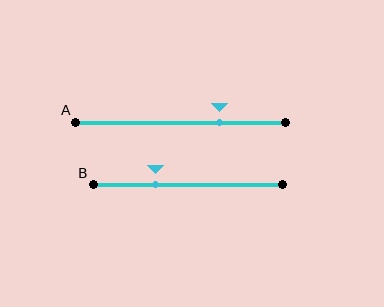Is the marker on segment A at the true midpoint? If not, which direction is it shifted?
No, the marker on segment A is shifted to the right by about 18% of the segment length.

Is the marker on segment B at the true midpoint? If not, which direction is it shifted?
No, the marker on segment B is shifted to the left by about 17% of the segment length.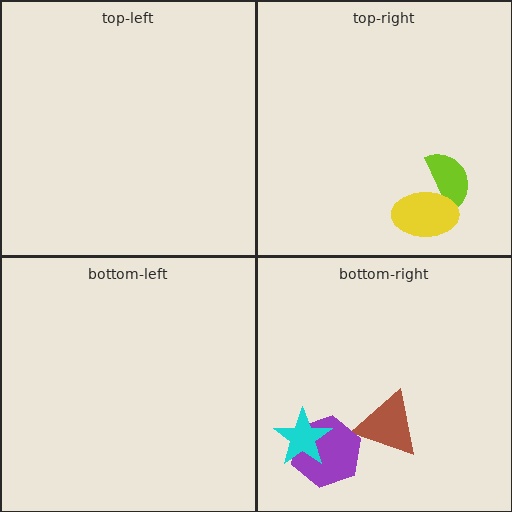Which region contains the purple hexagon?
The bottom-right region.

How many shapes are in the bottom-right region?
3.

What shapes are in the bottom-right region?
The brown triangle, the purple hexagon, the cyan star.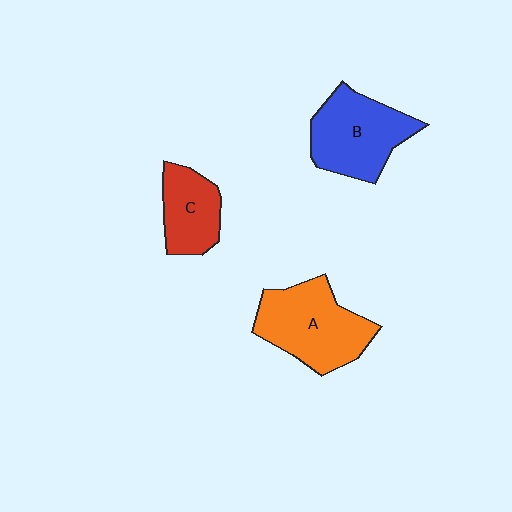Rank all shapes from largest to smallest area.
From largest to smallest: A (orange), B (blue), C (red).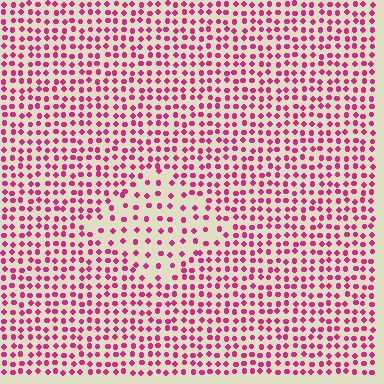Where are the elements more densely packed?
The elements are more densely packed outside the diamond boundary.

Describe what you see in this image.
The image contains small magenta elements arranged at two different densities. A diamond-shaped region is visible where the elements are less densely packed than the surrounding area.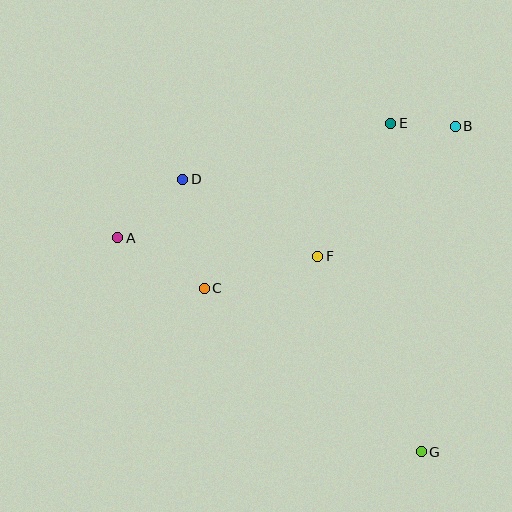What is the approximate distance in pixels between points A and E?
The distance between A and E is approximately 296 pixels.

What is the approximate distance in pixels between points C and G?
The distance between C and G is approximately 271 pixels.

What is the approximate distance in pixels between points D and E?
The distance between D and E is approximately 215 pixels.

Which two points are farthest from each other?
Points A and G are farthest from each other.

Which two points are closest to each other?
Points B and E are closest to each other.